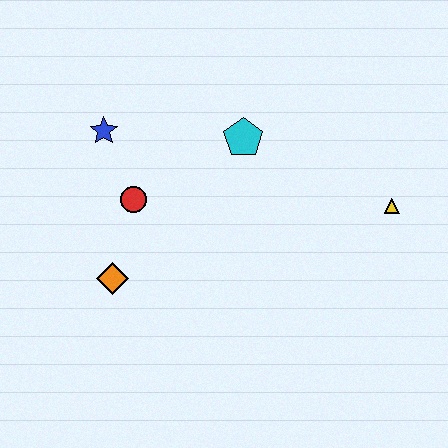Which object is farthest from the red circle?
The yellow triangle is farthest from the red circle.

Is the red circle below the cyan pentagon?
Yes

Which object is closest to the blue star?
The red circle is closest to the blue star.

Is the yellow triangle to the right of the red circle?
Yes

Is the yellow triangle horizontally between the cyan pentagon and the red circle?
No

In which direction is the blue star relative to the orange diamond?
The blue star is above the orange diamond.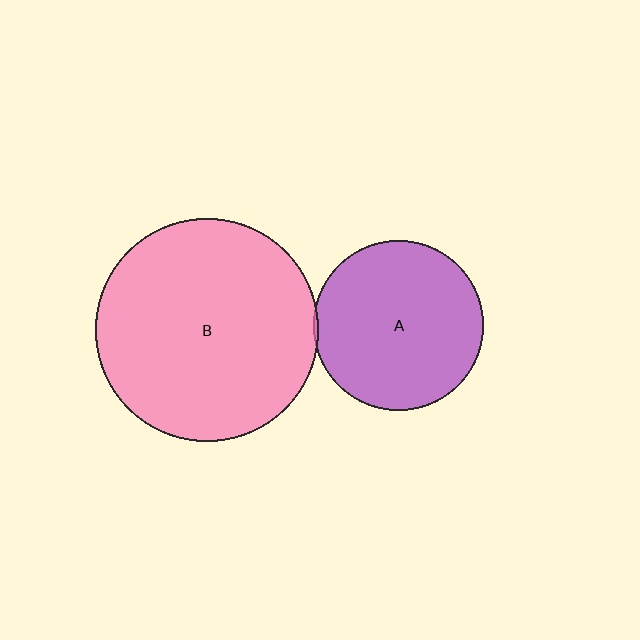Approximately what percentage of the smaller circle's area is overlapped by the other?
Approximately 5%.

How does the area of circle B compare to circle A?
Approximately 1.7 times.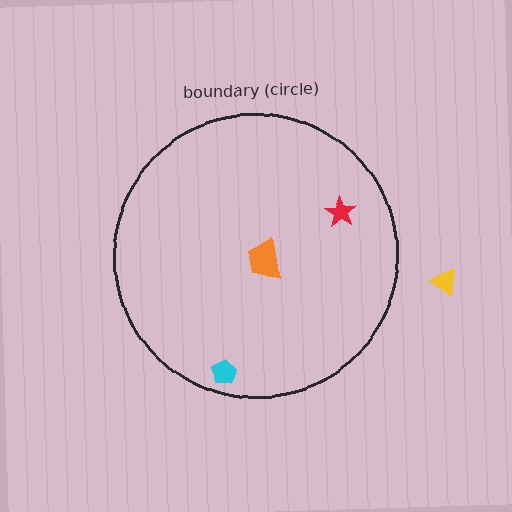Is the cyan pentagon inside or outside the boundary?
Inside.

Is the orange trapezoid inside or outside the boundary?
Inside.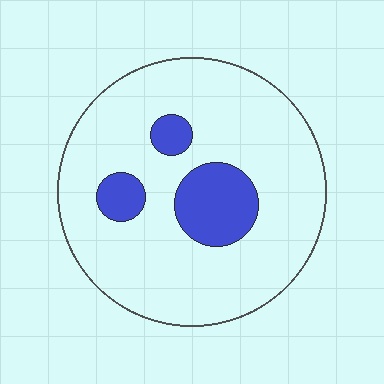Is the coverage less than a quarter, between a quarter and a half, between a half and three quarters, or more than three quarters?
Less than a quarter.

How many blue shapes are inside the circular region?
3.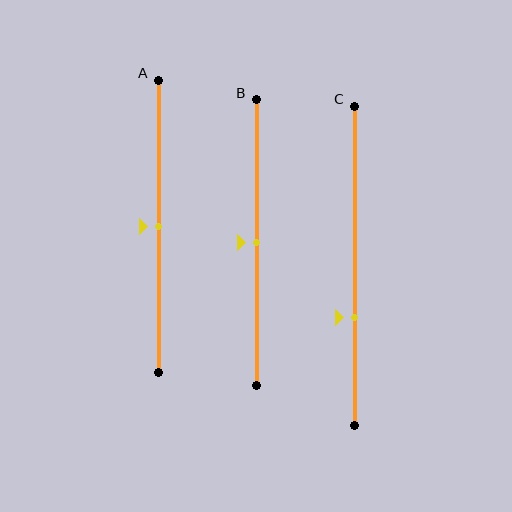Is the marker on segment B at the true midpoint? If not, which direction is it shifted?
Yes, the marker on segment B is at the true midpoint.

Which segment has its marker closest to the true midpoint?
Segment A has its marker closest to the true midpoint.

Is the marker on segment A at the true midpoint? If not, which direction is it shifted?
Yes, the marker on segment A is at the true midpoint.